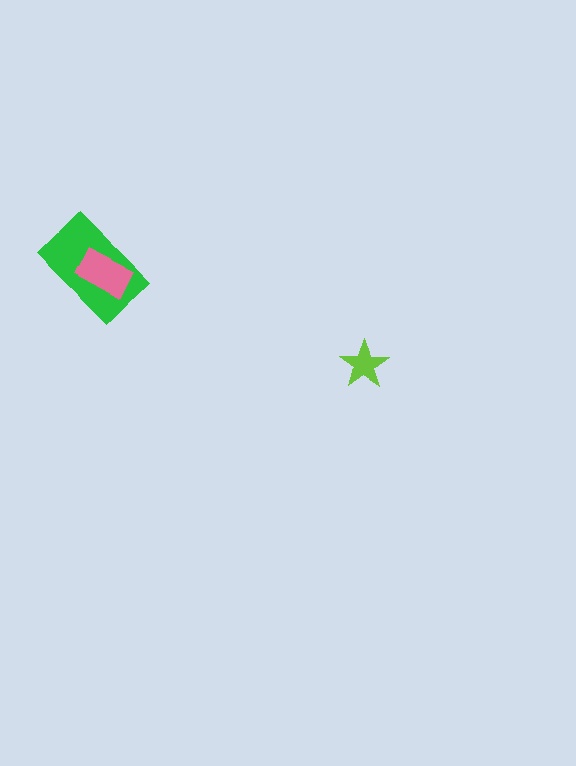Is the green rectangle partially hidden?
Yes, it is partially covered by another shape.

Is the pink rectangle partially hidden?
No, no other shape covers it.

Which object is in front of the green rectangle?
The pink rectangle is in front of the green rectangle.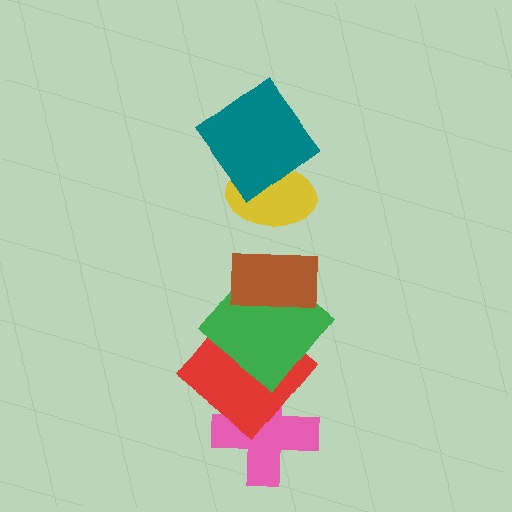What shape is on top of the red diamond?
The green diamond is on top of the red diamond.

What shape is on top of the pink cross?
The red diamond is on top of the pink cross.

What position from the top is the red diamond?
The red diamond is 5th from the top.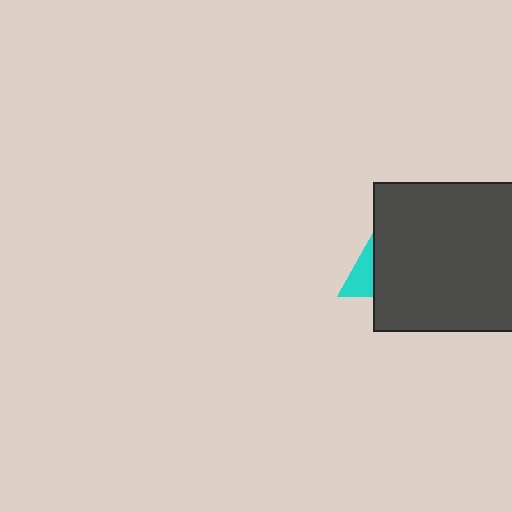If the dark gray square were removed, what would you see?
You would see the complete cyan triangle.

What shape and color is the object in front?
The object in front is a dark gray square.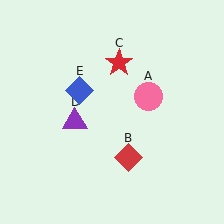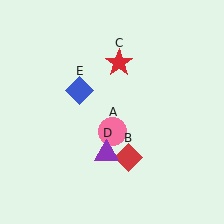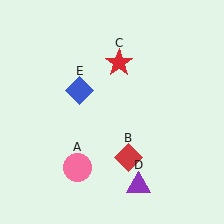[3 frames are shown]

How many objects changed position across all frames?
2 objects changed position: pink circle (object A), purple triangle (object D).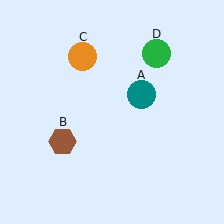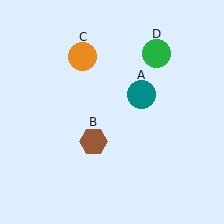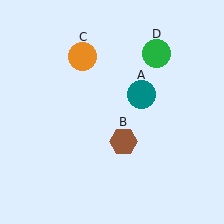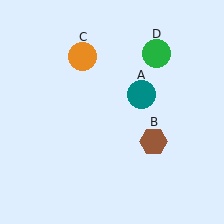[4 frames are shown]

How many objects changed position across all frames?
1 object changed position: brown hexagon (object B).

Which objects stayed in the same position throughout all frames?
Teal circle (object A) and orange circle (object C) and green circle (object D) remained stationary.